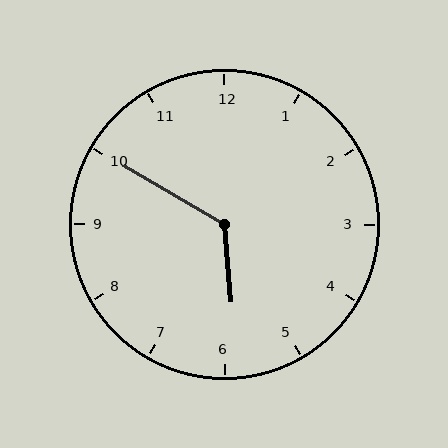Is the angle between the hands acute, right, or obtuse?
It is obtuse.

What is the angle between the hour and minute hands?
Approximately 125 degrees.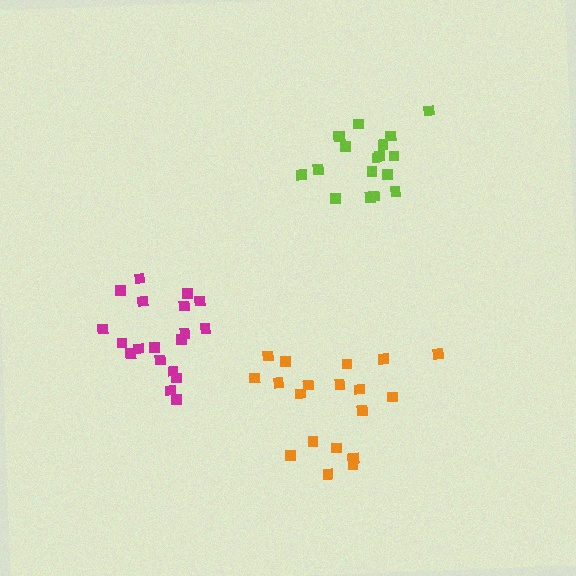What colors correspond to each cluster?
The clusters are colored: magenta, lime, orange.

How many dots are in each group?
Group 1: 19 dots, Group 2: 18 dots, Group 3: 20 dots (57 total).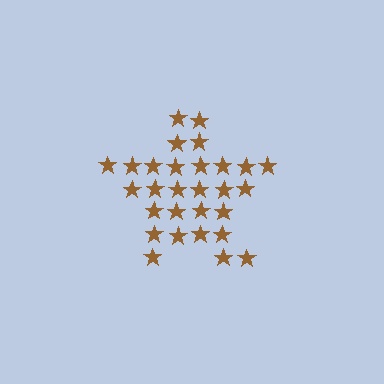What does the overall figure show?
The overall figure shows a star.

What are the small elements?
The small elements are stars.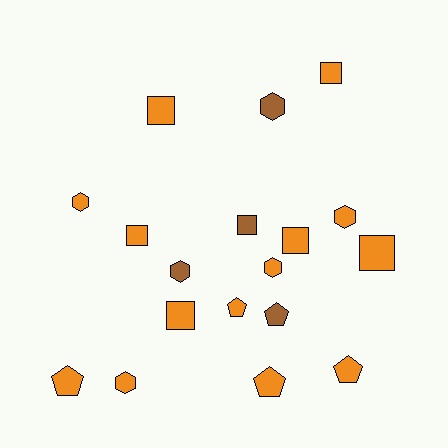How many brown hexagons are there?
There are 2 brown hexagons.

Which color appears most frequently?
Orange, with 14 objects.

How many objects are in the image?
There are 18 objects.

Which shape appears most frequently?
Square, with 7 objects.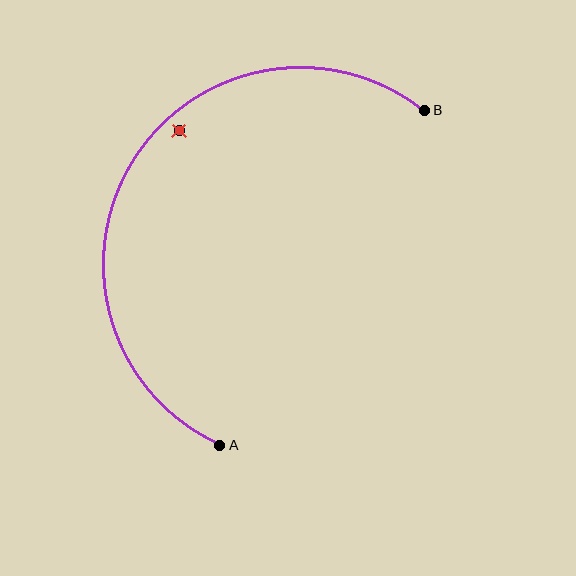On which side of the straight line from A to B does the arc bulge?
The arc bulges to the left of the straight line connecting A and B.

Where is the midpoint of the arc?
The arc midpoint is the point on the curve farthest from the straight line joining A and B. It sits to the left of that line.